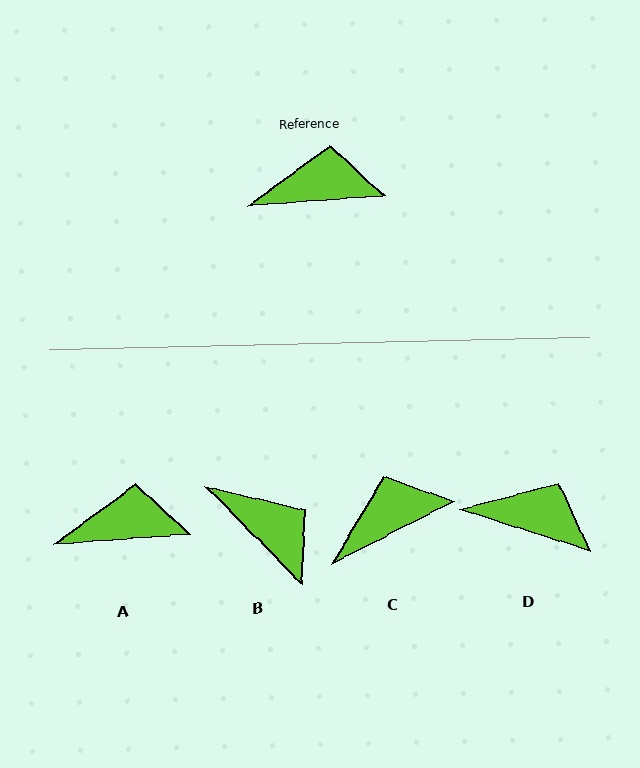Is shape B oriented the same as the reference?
No, it is off by about 50 degrees.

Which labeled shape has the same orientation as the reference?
A.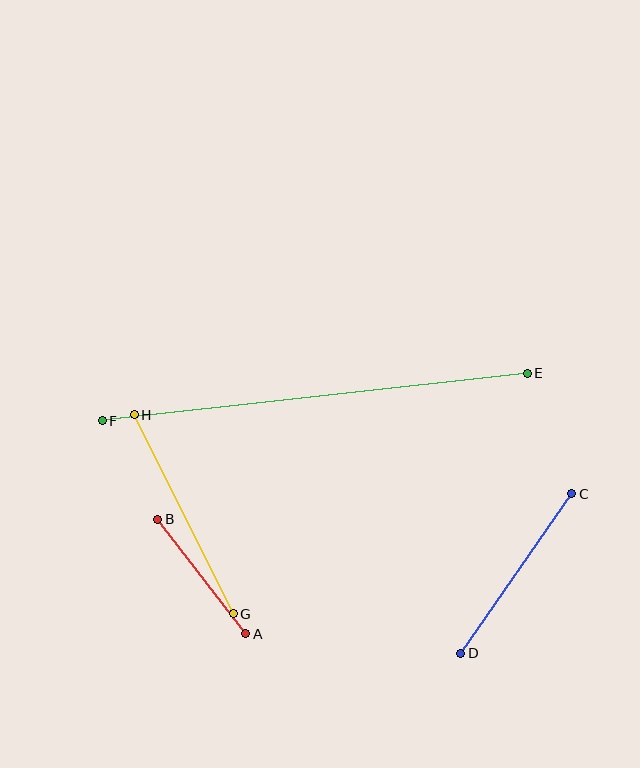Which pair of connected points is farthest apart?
Points E and F are farthest apart.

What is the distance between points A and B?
The distance is approximately 144 pixels.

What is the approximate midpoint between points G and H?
The midpoint is at approximately (184, 514) pixels.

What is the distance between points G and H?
The distance is approximately 222 pixels.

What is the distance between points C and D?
The distance is approximately 194 pixels.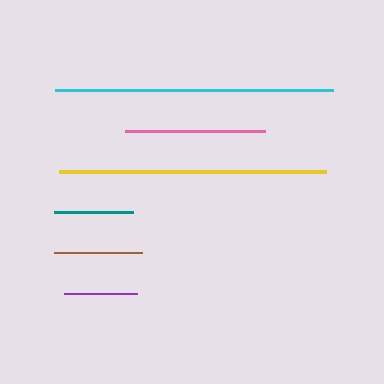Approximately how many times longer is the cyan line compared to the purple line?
The cyan line is approximately 3.8 times the length of the purple line.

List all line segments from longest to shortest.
From longest to shortest: cyan, yellow, pink, brown, teal, purple.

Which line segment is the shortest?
The purple line is the shortest at approximately 73 pixels.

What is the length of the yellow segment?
The yellow segment is approximately 267 pixels long.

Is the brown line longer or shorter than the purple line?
The brown line is longer than the purple line.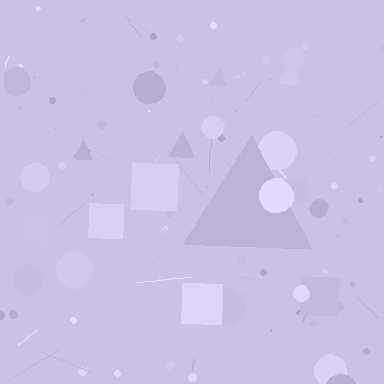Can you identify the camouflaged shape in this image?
The camouflaged shape is a triangle.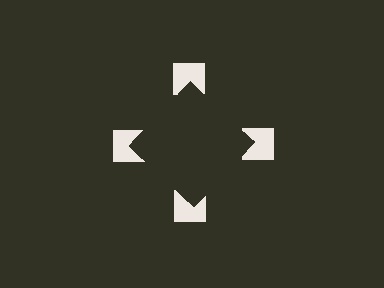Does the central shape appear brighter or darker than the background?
It typically appears slightly darker than the background, even though no actual brightness change is drawn.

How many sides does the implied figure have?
4 sides.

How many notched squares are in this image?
There are 4 — one at each vertex of the illusory square.